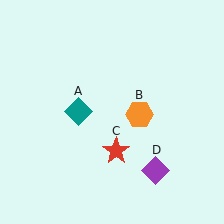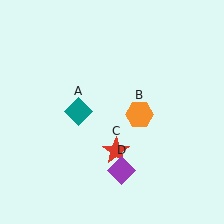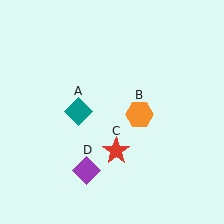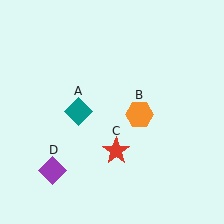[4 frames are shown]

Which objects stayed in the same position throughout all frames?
Teal diamond (object A) and orange hexagon (object B) and red star (object C) remained stationary.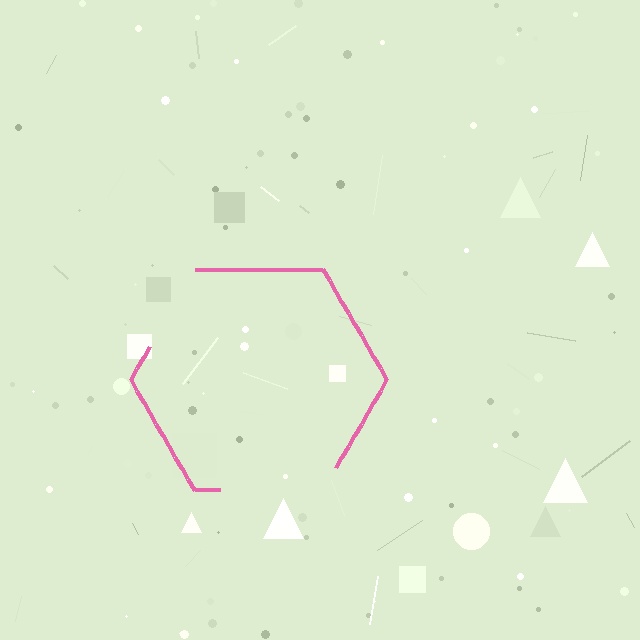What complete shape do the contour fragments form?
The contour fragments form a hexagon.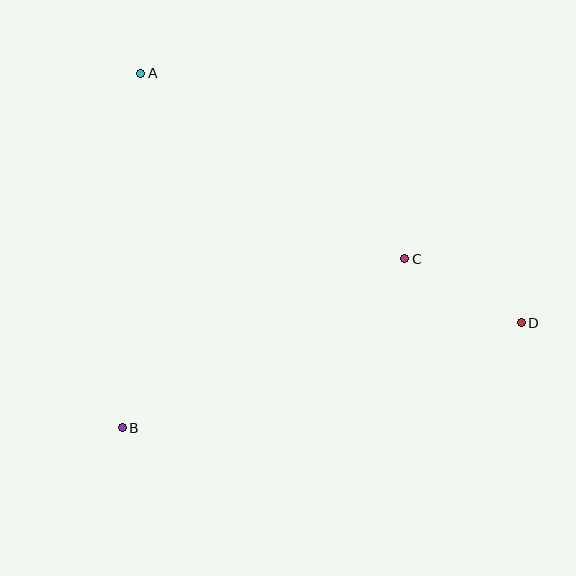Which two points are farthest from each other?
Points A and D are farthest from each other.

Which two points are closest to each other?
Points C and D are closest to each other.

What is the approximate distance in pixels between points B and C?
The distance between B and C is approximately 329 pixels.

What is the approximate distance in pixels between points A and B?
The distance between A and B is approximately 355 pixels.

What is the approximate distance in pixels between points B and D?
The distance between B and D is approximately 413 pixels.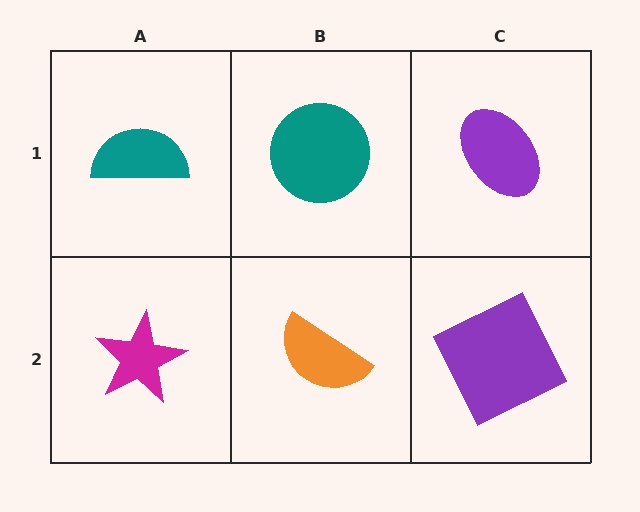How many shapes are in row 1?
3 shapes.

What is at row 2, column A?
A magenta star.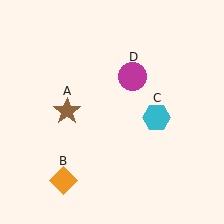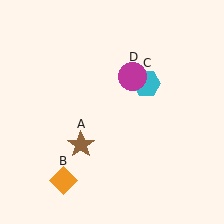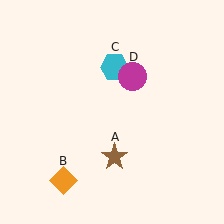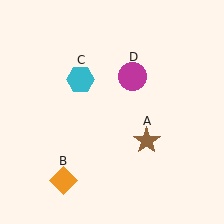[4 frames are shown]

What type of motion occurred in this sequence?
The brown star (object A), cyan hexagon (object C) rotated counterclockwise around the center of the scene.